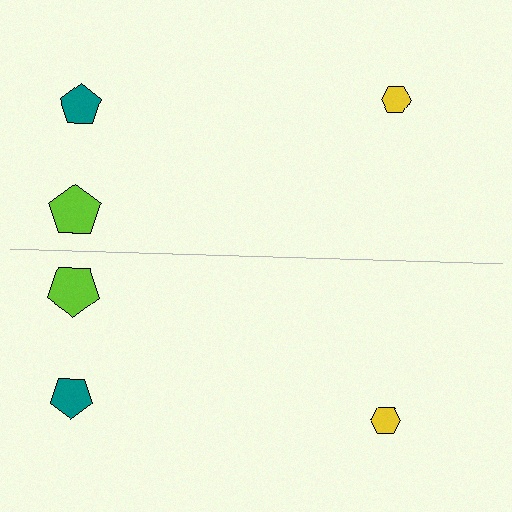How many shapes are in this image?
There are 6 shapes in this image.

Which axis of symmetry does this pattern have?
The pattern has a horizontal axis of symmetry running through the center of the image.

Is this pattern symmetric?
Yes, this pattern has bilateral (reflection) symmetry.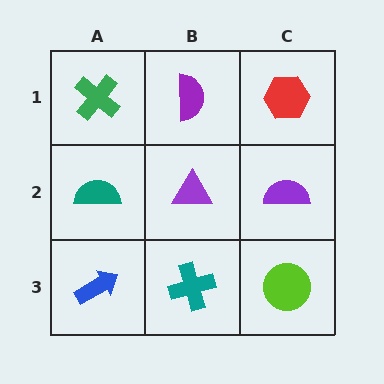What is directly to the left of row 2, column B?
A teal semicircle.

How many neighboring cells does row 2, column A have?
3.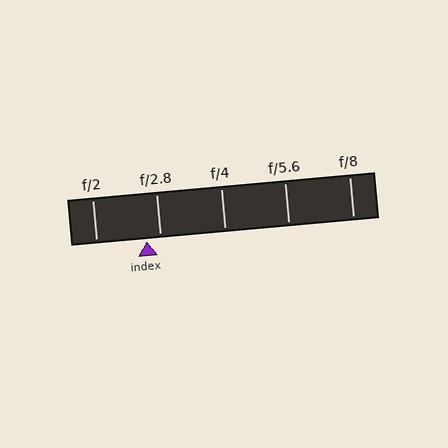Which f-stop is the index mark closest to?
The index mark is closest to f/2.8.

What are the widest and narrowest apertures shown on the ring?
The widest aperture shown is f/2 and the narrowest is f/8.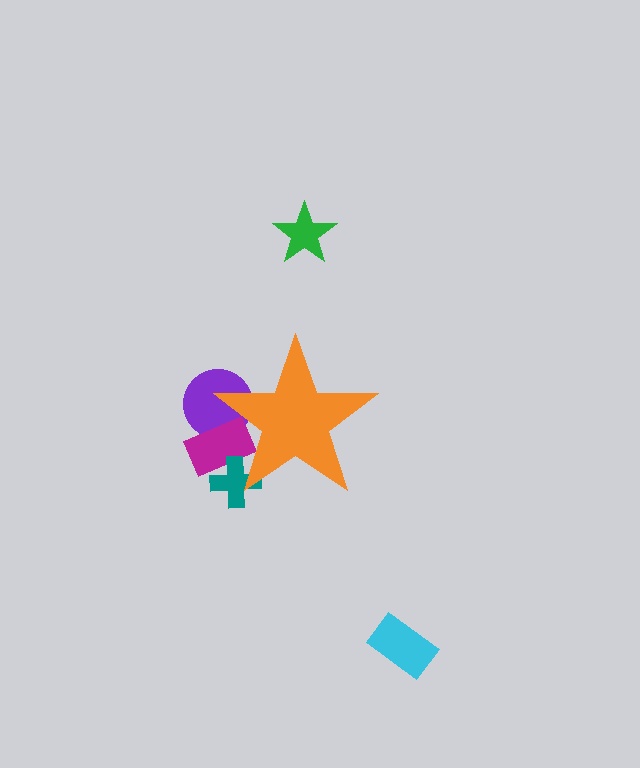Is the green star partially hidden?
No, the green star is fully visible.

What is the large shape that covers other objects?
An orange star.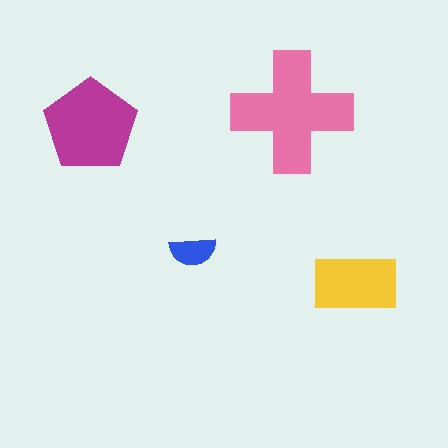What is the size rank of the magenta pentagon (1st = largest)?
2nd.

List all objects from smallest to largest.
The blue semicircle, the yellow rectangle, the magenta pentagon, the pink cross.